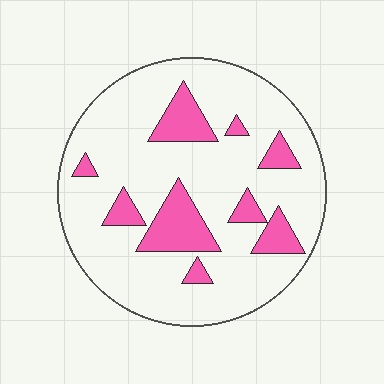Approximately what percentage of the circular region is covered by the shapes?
Approximately 20%.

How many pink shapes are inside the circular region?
9.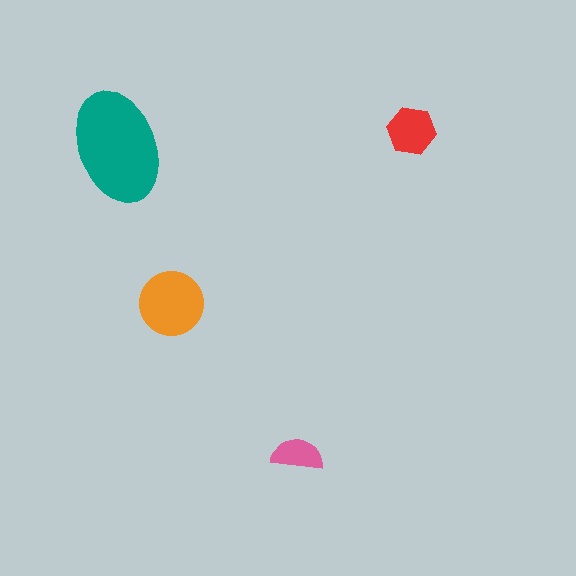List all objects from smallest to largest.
The pink semicircle, the red hexagon, the orange circle, the teal ellipse.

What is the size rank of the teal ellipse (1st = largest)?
1st.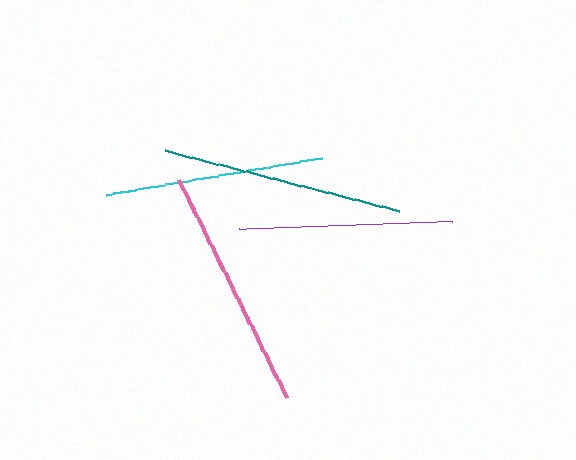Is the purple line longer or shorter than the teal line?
The teal line is longer than the purple line.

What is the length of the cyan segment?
The cyan segment is approximately 221 pixels long.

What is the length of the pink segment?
The pink segment is approximately 244 pixels long.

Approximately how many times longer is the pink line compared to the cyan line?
The pink line is approximately 1.1 times the length of the cyan line.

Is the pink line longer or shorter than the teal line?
The pink line is longer than the teal line.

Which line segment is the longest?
The pink line is the longest at approximately 244 pixels.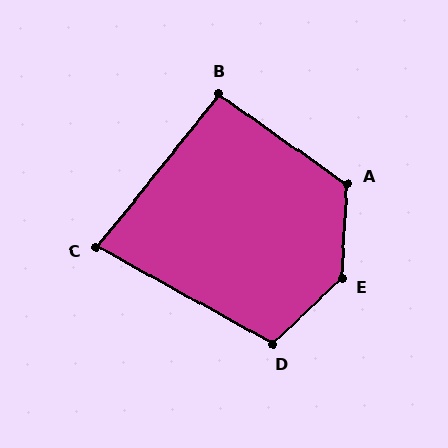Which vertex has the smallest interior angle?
C, at approximately 80 degrees.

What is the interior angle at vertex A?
Approximately 122 degrees (obtuse).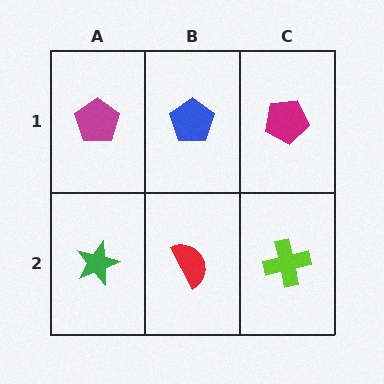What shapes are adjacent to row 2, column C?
A magenta pentagon (row 1, column C), a red semicircle (row 2, column B).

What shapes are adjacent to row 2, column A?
A magenta pentagon (row 1, column A), a red semicircle (row 2, column B).